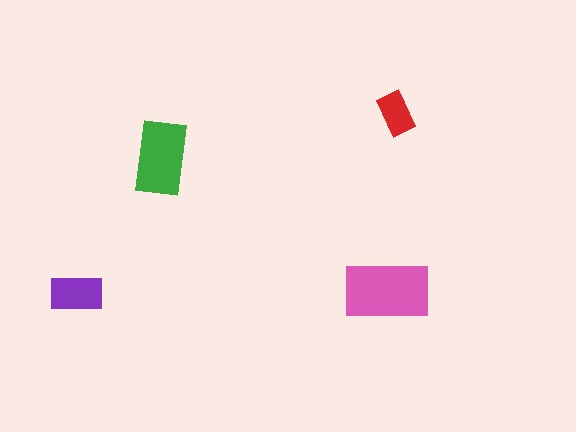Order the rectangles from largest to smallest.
the pink one, the green one, the purple one, the red one.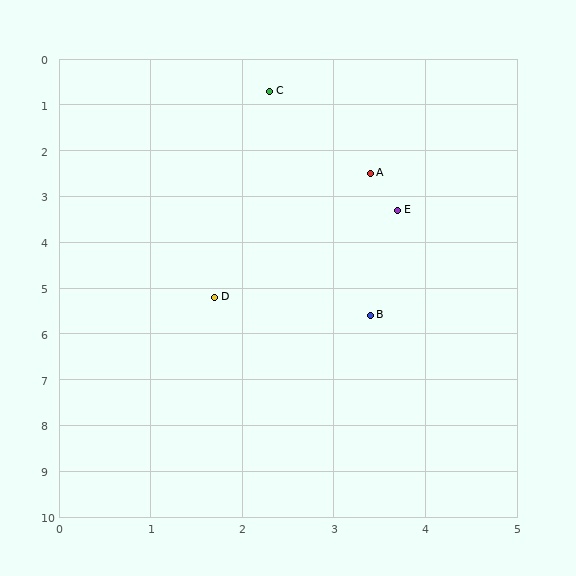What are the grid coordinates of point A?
Point A is at approximately (3.4, 2.5).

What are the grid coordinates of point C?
Point C is at approximately (2.3, 0.7).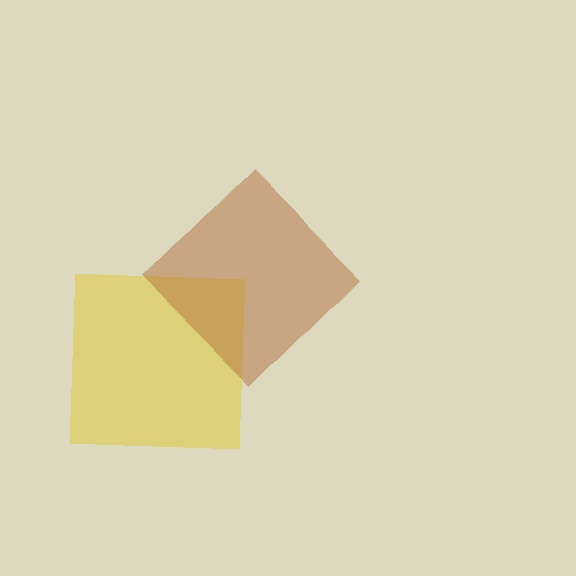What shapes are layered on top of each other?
The layered shapes are: a yellow square, a brown diamond.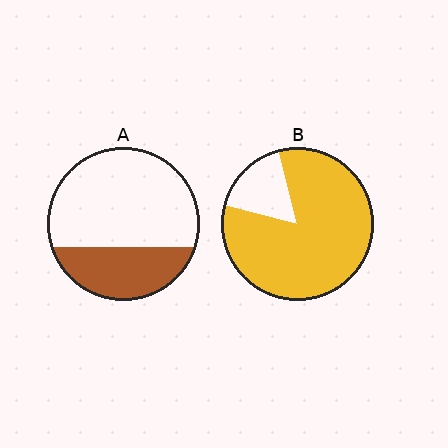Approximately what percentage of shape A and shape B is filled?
A is approximately 30% and B is approximately 85%.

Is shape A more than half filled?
No.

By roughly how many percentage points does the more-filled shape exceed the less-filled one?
By roughly 50 percentage points (B over A).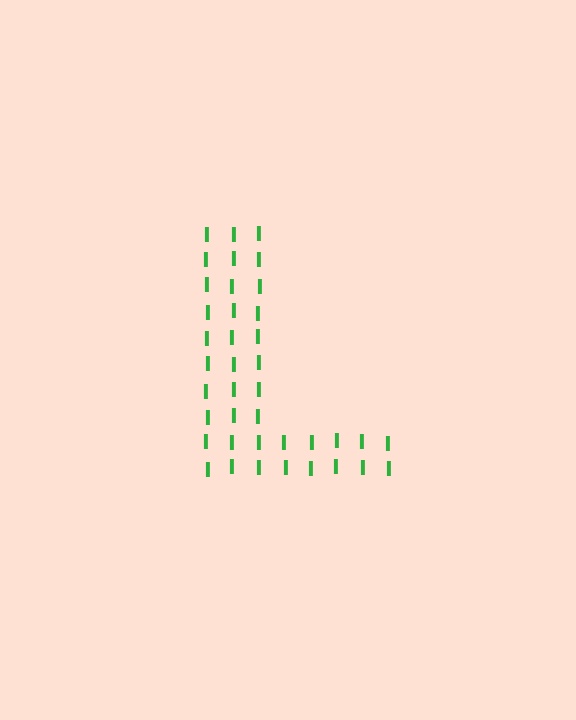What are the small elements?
The small elements are letter I's.